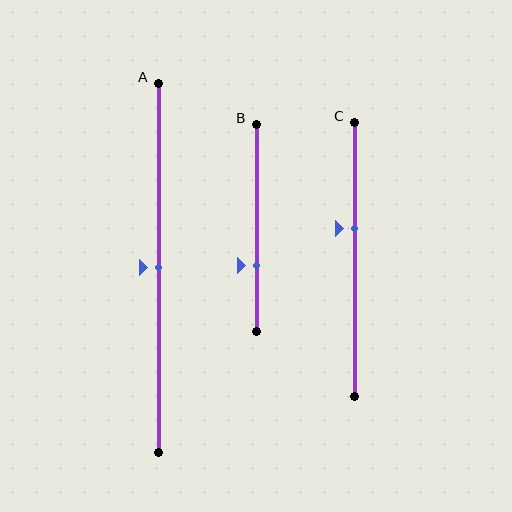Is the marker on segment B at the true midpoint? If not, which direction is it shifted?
No, the marker on segment B is shifted downward by about 18% of the segment length.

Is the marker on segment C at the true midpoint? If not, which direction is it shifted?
No, the marker on segment C is shifted upward by about 11% of the segment length.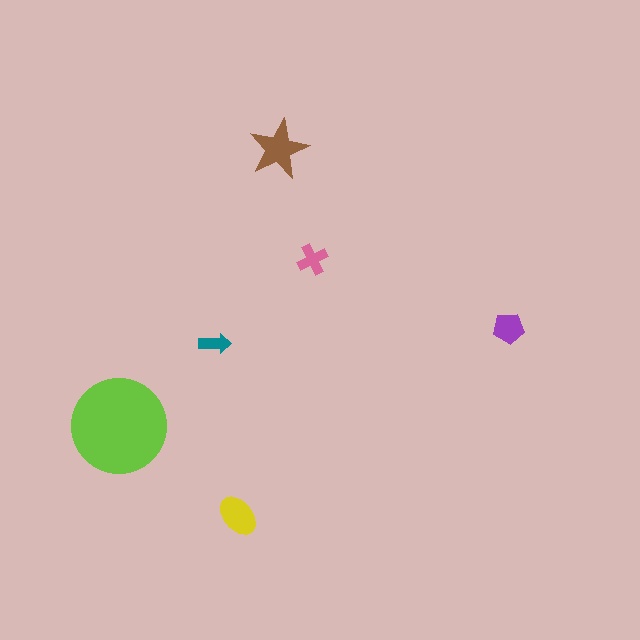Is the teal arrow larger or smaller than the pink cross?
Smaller.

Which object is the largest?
The lime circle.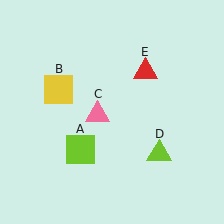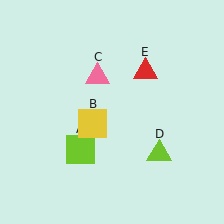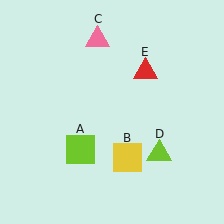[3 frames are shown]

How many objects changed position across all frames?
2 objects changed position: yellow square (object B), pink triangle (object C).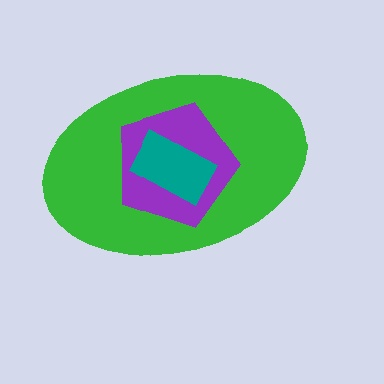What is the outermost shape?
The green ellipse.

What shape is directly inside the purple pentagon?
The teal rectangle.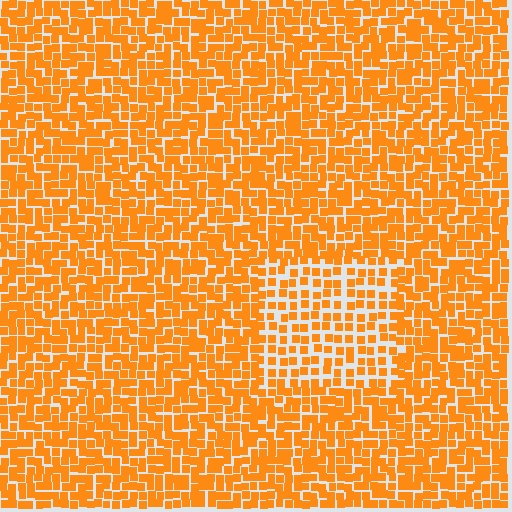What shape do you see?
I see a rectangle.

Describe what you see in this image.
The image contains small orange elements arranged at two different densities. A rectangle-shaped region is visible where the elements are less densely packed than the surrounding area.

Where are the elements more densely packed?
The elements are more densely packed outside the rectangle boundary.